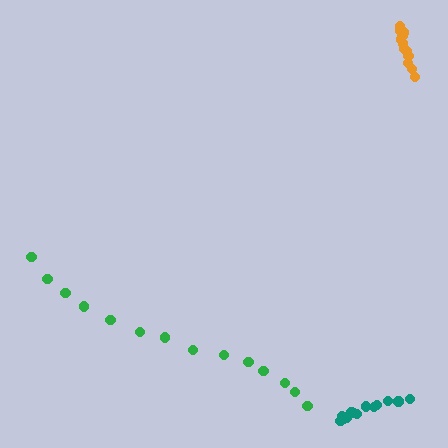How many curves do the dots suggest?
There are 3 distinct paths.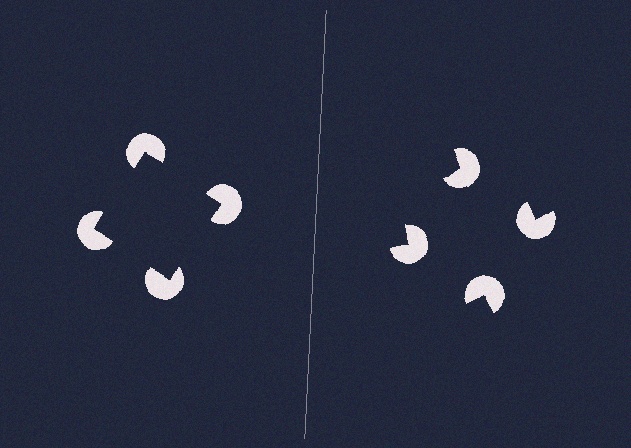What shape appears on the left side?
An illusory square.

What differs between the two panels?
The pac-man discs are positioned identically on both sides; only the wedge orientations differ. On the left they align to a square; on the right they are misaligned.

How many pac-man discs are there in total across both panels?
8 — 4 on each side.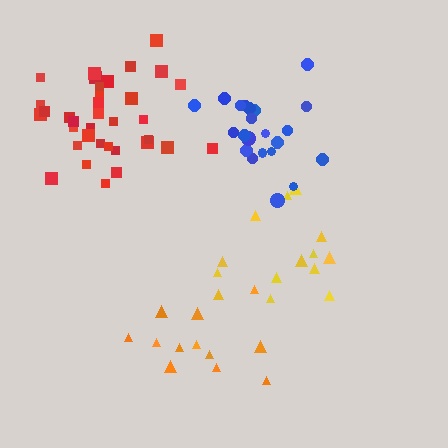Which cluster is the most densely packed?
Blue.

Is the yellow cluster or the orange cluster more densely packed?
Orange.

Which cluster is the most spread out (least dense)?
Yellow.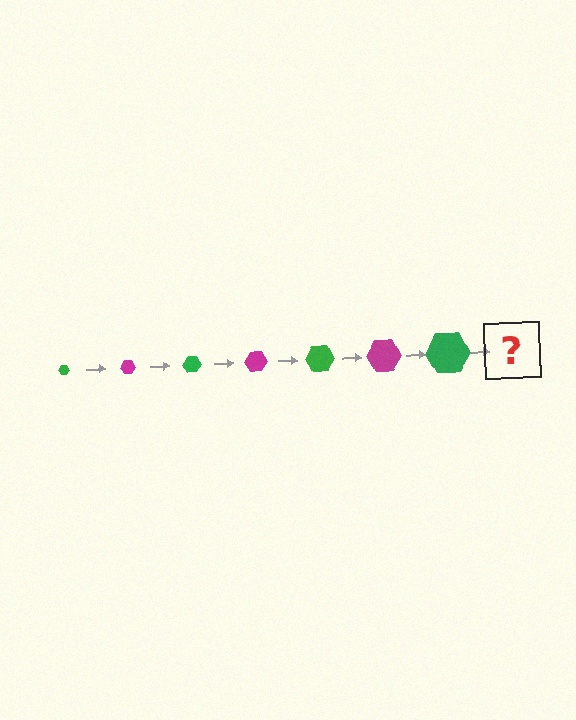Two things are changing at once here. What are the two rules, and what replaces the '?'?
The two rules are that the hexagon grows larger each step and the color cycles through green and magenta. The '?' should be a magenta hexagon, larger than the previous one.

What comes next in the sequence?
The next element should be a magenta hexagon, larger than the previous one.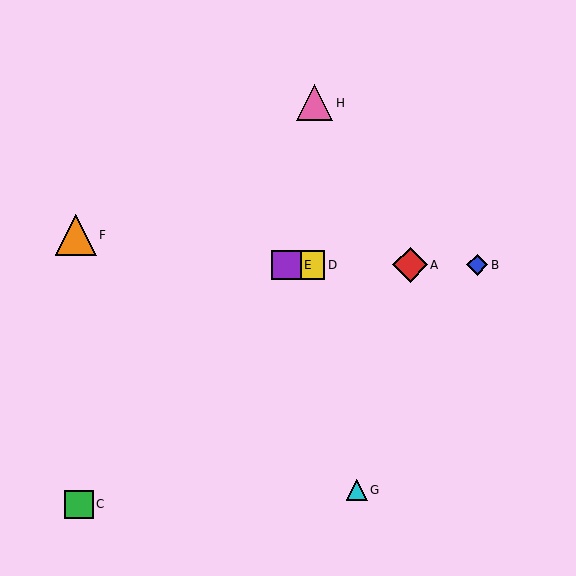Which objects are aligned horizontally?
Objects A, B, D, E are aligned horizontally.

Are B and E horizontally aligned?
Yes, both are at y≈265.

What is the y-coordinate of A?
Object A is at y≈265.